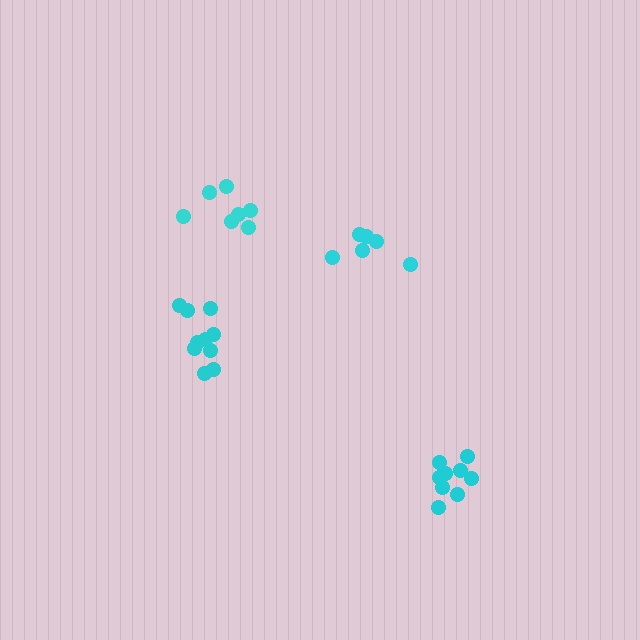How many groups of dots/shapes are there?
There are 4 groups.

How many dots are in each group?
Group 1: 6 dots, Group 2: 10 dots, Group 3: 9 dots, Group 4: 7 dots (32 total).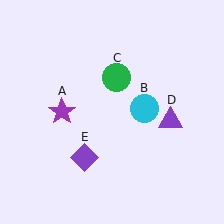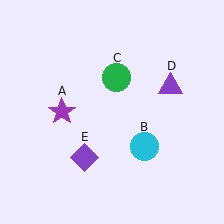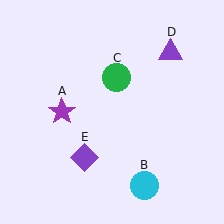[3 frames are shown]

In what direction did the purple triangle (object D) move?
The purple triangle (object D) moved up.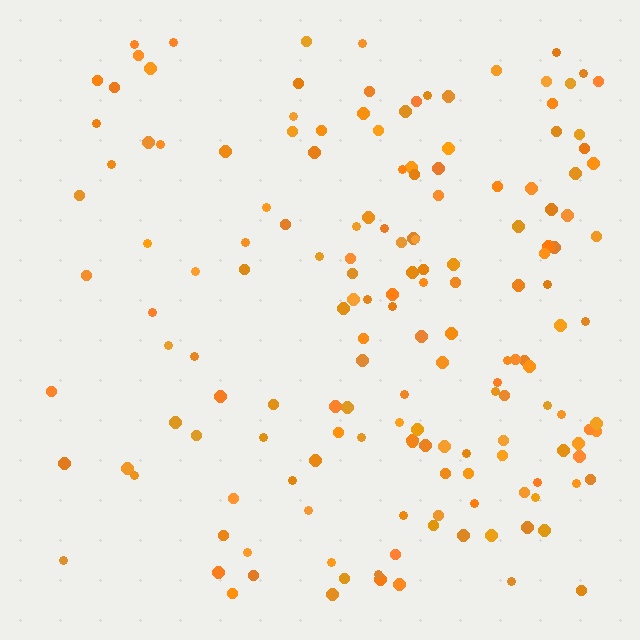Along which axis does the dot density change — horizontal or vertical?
Horizontal.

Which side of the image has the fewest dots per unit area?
The left.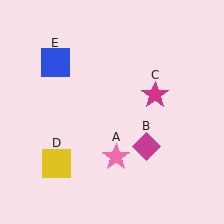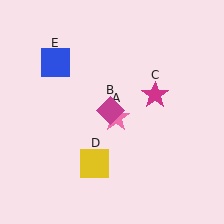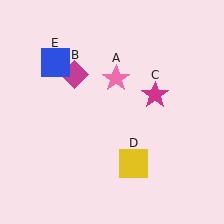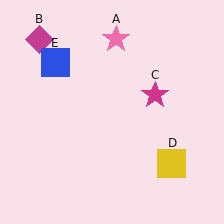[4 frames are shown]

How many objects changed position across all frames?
3 objects changed position: pink star (object A), magenta diamond (object B), yellow square (object D).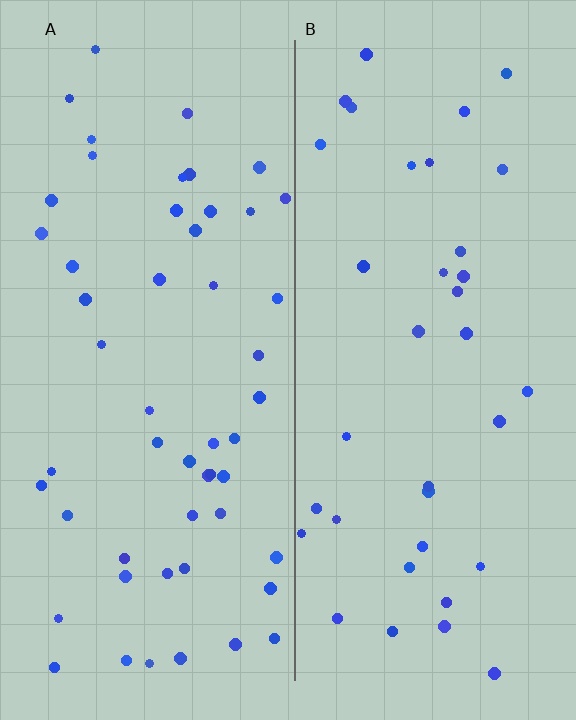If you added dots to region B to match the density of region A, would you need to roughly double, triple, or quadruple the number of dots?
Approximately double.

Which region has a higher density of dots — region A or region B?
A (the left).